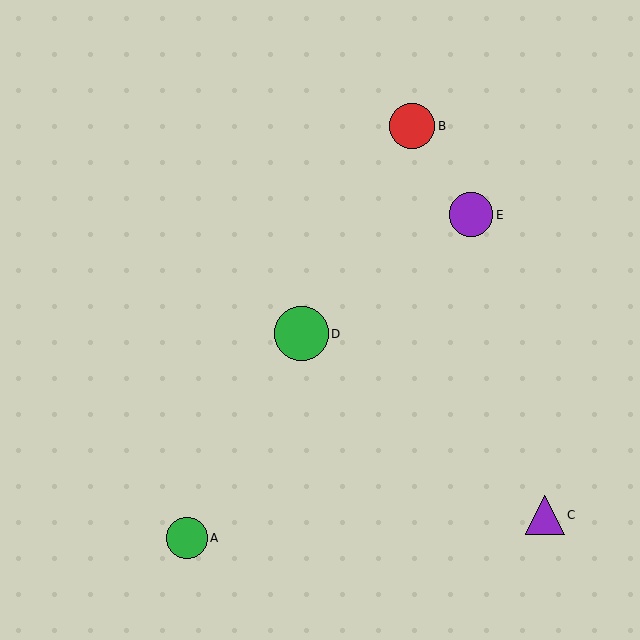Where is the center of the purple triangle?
The center of the purple triangle is at (545, 515).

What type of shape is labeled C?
Shape C is a purple triangle.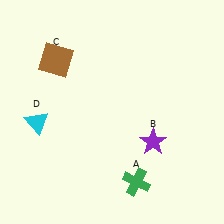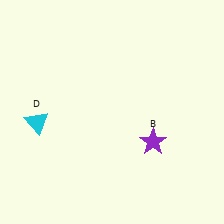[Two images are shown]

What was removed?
The brown square (C), the green cross (A) were removed in Image 2.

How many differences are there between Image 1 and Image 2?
There are 2 differences between the two images.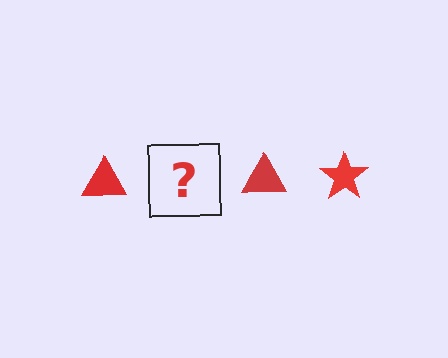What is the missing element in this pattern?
The missing element is a red star.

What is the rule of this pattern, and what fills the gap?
The rule is that the pattern cycles through triangle, star shapes in red. The gap should be filled with a red star.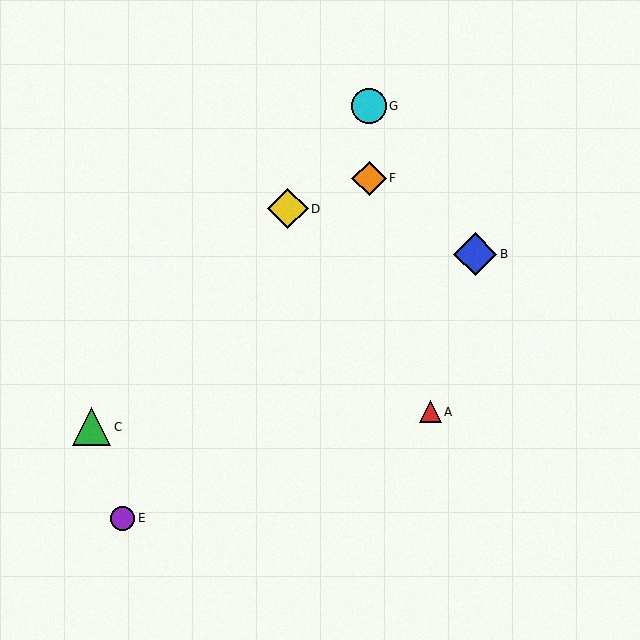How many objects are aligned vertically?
2 objects (F, G) are aligned vertically.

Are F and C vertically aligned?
No, F is at x≈369 and C is at x≈92.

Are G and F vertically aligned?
Yes, both are at x≈369.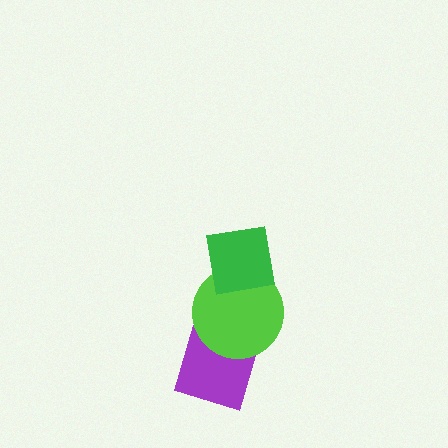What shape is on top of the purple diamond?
The lime circle is on top of the purple diamond.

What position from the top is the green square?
The green square is 1st from the top.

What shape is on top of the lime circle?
The green square is on top of the lime circle.